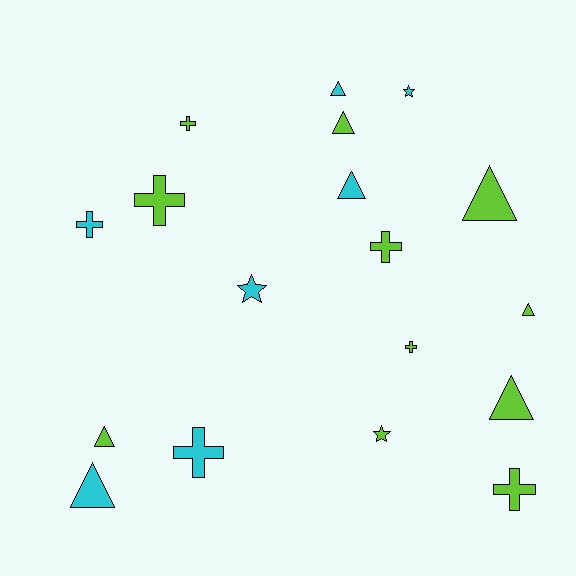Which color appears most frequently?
Lime, with 11 objects.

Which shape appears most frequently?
Triangle, with 8 objects.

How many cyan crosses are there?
There are 2 cyan crosses.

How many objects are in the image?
There are 18 objects.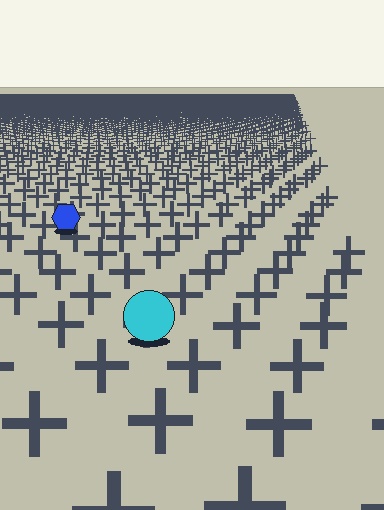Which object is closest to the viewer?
The cyan circle is closest. The texture marks near it are larger and more spread out.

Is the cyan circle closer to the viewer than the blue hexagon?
Yes. The cyan circle is closer — you can tell from the texture gradient: the ground texture is coarser near it.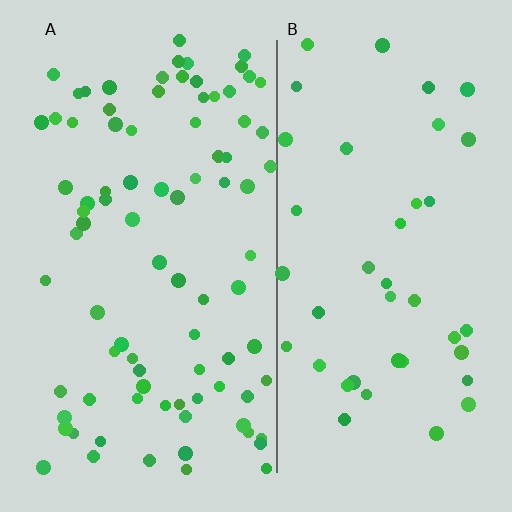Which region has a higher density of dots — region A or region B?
A (the left).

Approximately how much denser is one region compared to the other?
Approximately 2.1× — region A over region B.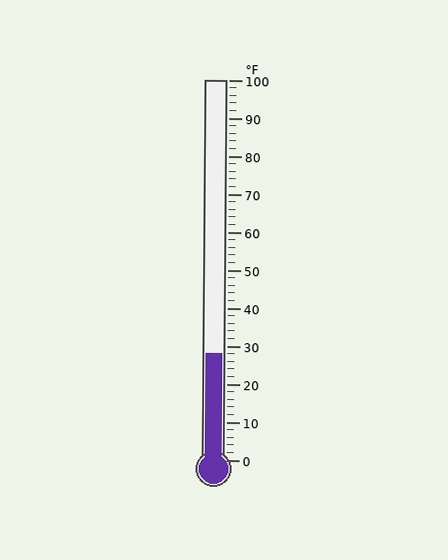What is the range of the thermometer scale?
The thermometer scale ranges from 0°F to 100°F.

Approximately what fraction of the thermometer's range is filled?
The thermometer is filled to approximately 30% of its range.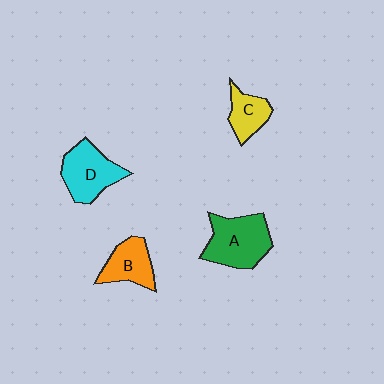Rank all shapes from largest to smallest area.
From largest to smallest: A (green), D (cyan), B (orange), C (yellow).